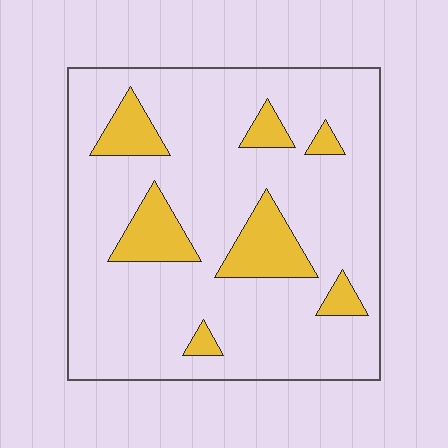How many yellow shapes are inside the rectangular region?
7.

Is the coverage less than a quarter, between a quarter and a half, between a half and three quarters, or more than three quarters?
Less than a quarter.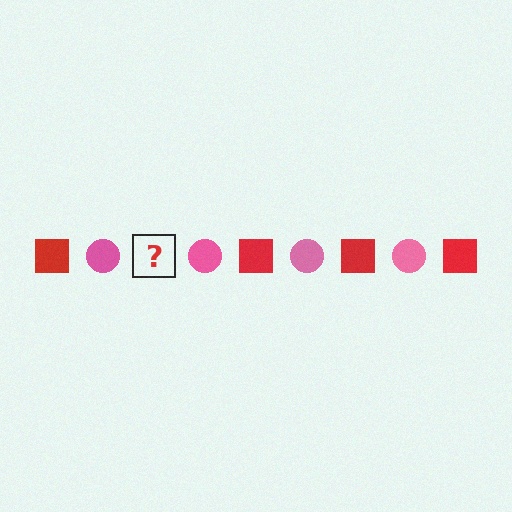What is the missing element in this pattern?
The missing element is a red square.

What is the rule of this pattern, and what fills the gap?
The rule is that the pattern alternates between red square and pink circle. The gap should be filled with a red square.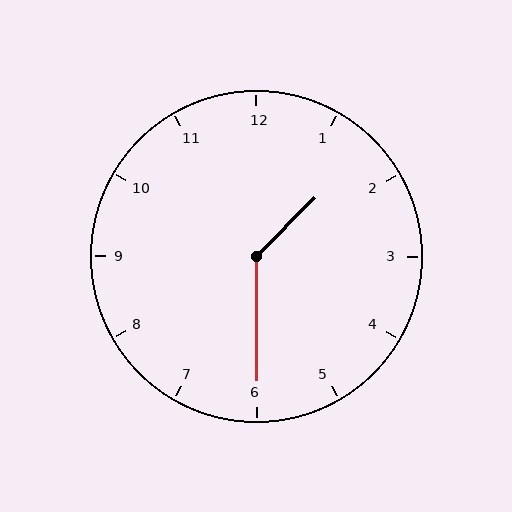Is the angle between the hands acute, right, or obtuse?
It is obtuse.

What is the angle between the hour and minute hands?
Approximately 135 degrees.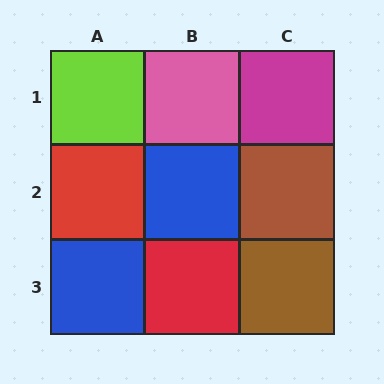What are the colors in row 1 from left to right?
Lime, pink, magenta.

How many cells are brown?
2 cells are brown.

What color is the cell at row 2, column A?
Red.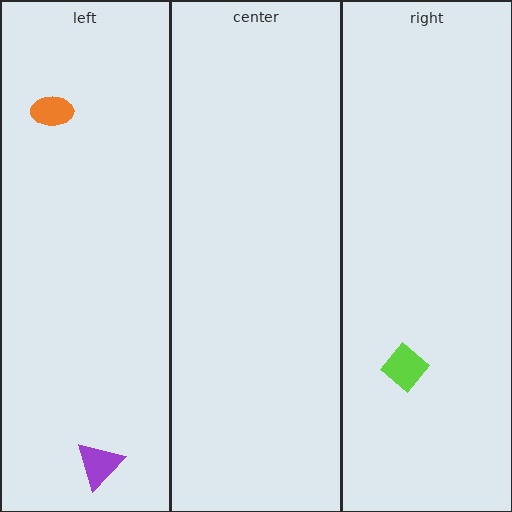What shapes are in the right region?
The lime diamond.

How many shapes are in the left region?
2.